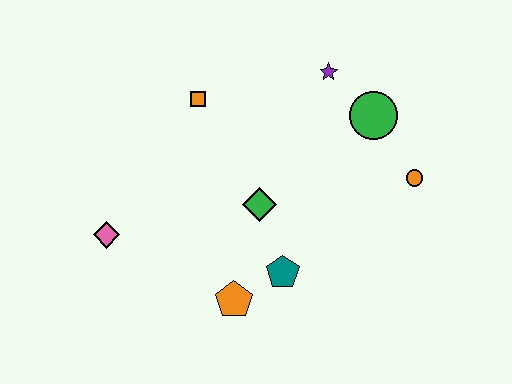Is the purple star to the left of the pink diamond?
No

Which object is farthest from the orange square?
The orange circle is farthest from the orange square.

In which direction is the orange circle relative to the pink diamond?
The orange circle is to the right of the pink diamond.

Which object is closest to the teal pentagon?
The orange pentagon is closest to the teal pentagon.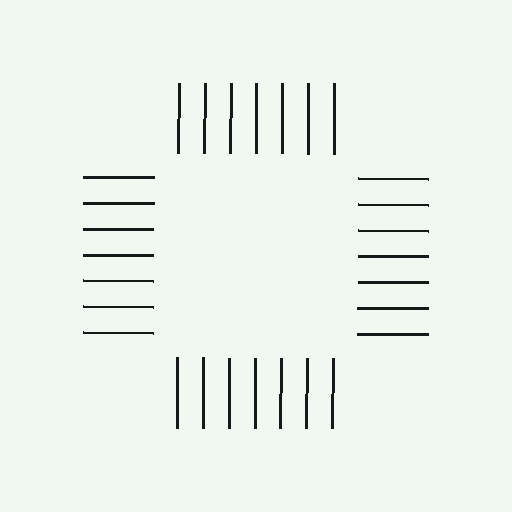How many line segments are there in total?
28 — 7 along each of the 4 edges.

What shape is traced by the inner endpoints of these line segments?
An illusory square — the line segments terminate on its edges but no continuous stroke is drawn.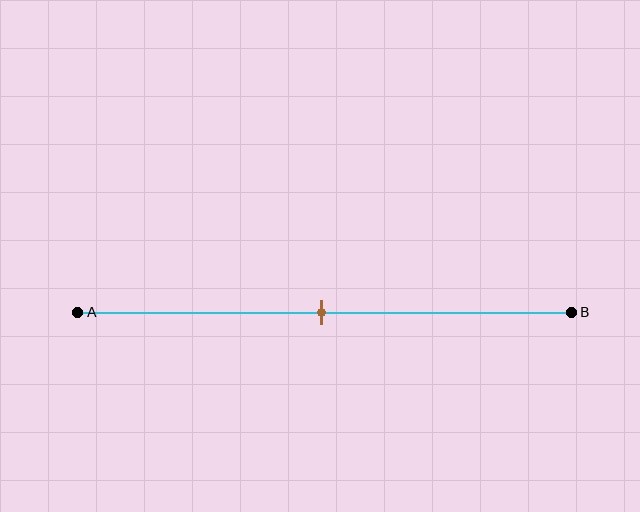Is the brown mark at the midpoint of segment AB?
Yes, the mark is approximately at the midpoint.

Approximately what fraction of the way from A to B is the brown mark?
The brown mark is approximately 50% of the way from A to B.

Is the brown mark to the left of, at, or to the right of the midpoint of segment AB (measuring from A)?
The brown mark is approximately at the midpoint of segment AB.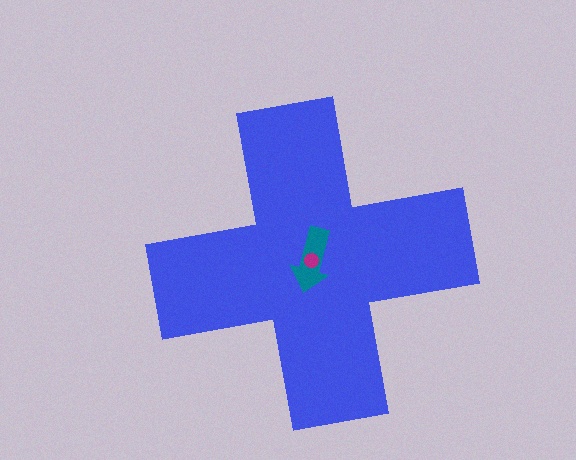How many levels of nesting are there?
3.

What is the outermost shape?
The blue cross.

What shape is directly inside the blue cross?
The teal arrow.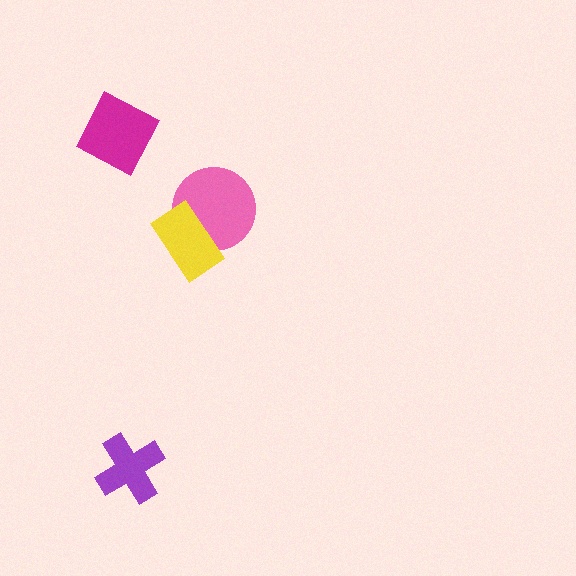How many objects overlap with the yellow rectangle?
1 object overlaps with the yellow rectangle.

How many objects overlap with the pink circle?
1 object overlaps with the pink circle.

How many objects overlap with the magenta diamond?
0 objects overlap with the magenta diamond.